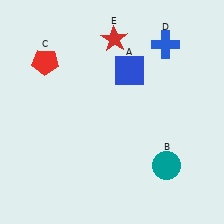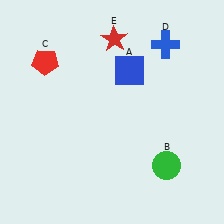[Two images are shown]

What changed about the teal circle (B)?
In Image 1, B is teal. In Image 2, it changed to green.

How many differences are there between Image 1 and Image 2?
There is 1 difference between the two images.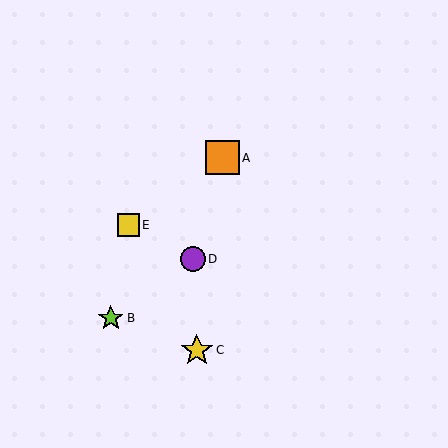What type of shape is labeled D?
Shape D is a purple circle.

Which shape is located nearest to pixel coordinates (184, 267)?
The purple circle (labeled D) at (193, 259) is nearest to that location.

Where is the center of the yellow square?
The center of the yellow square is at (128, 225).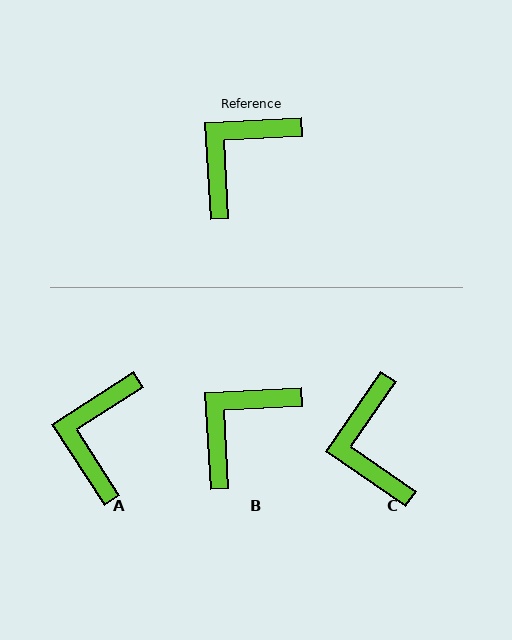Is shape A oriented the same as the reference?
No, it is off by about 30 degrees.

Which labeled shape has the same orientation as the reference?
B.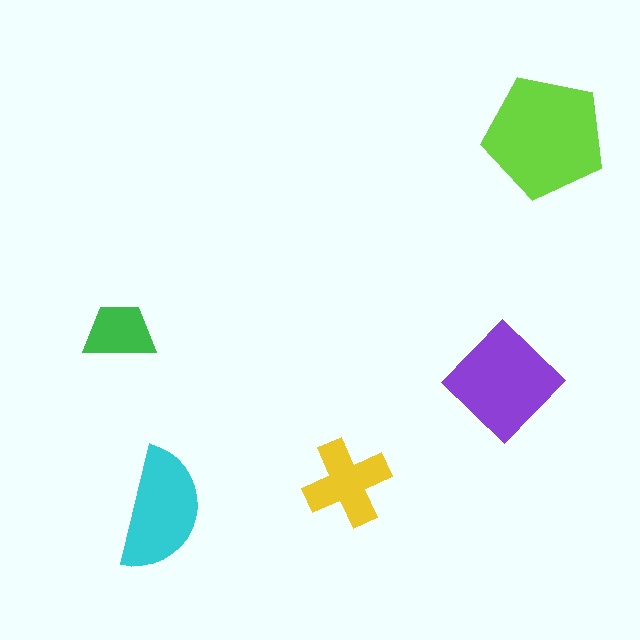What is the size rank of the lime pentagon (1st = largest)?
1st.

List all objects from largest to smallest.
The lime pentagon, the purple diamond, the cyan semicircle, the yellow cross, the green trapezoid.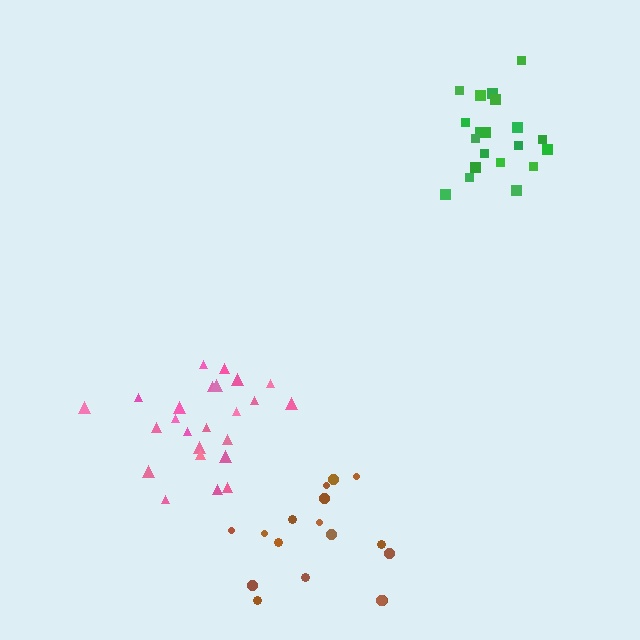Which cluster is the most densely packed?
Green.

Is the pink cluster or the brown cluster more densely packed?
Pink.